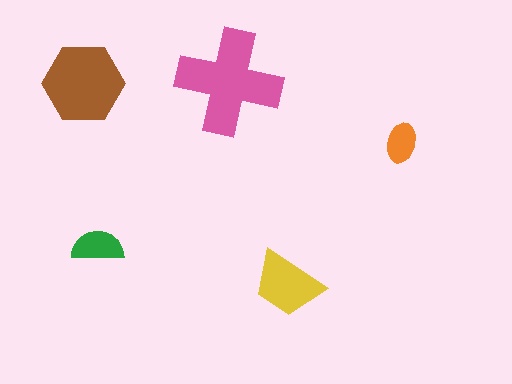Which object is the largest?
The pink cross.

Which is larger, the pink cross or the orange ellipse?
The pink cross.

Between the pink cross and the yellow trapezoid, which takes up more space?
The pink cross.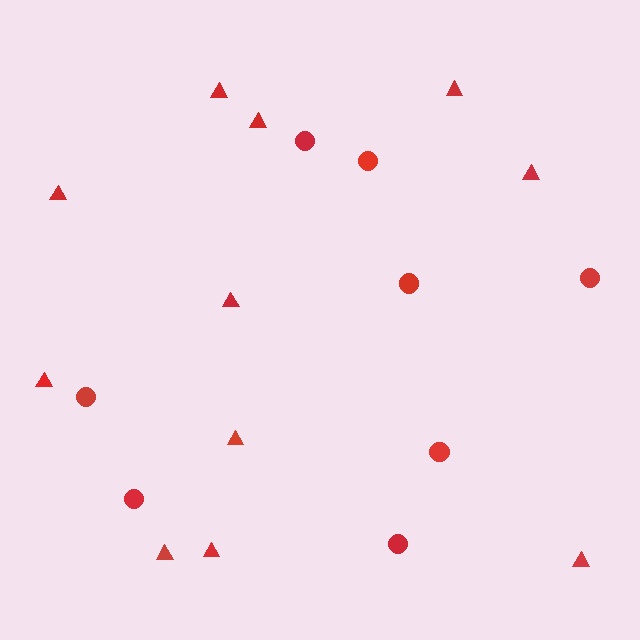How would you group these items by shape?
There are 2 groups: one group of circles (8) and one group of triangles (11).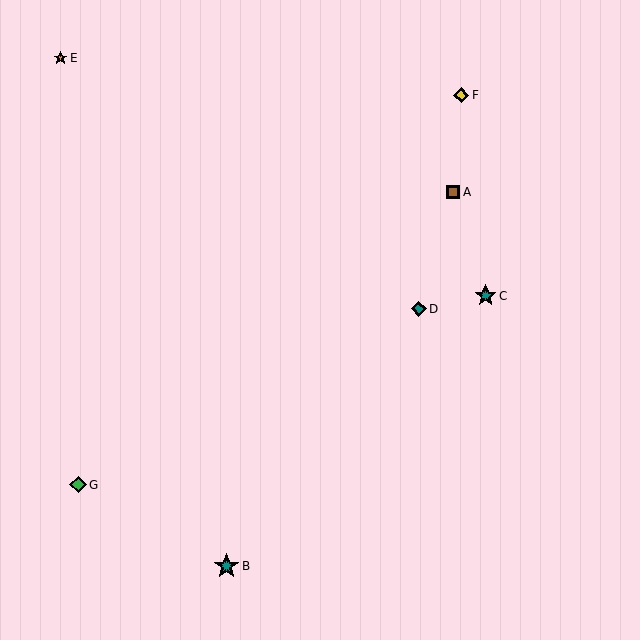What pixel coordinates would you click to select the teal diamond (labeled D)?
Click at (419, 309) to select the teal diamond D.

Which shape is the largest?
The teal star (labeled B) is the largest.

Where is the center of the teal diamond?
The center of the teal diamond is at (419, 309).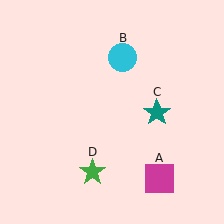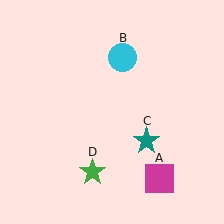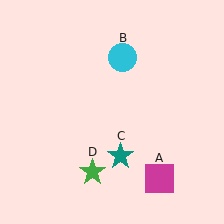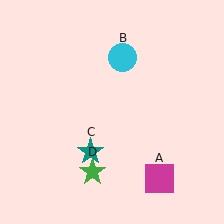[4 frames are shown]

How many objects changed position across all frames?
1 object changed position: teal star (object C).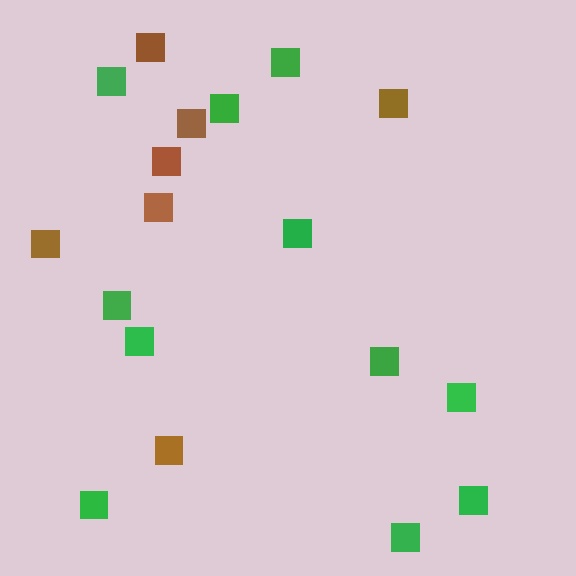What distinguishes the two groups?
There are 2 groups: one group of green squares (11) and one group of brown squares (7).